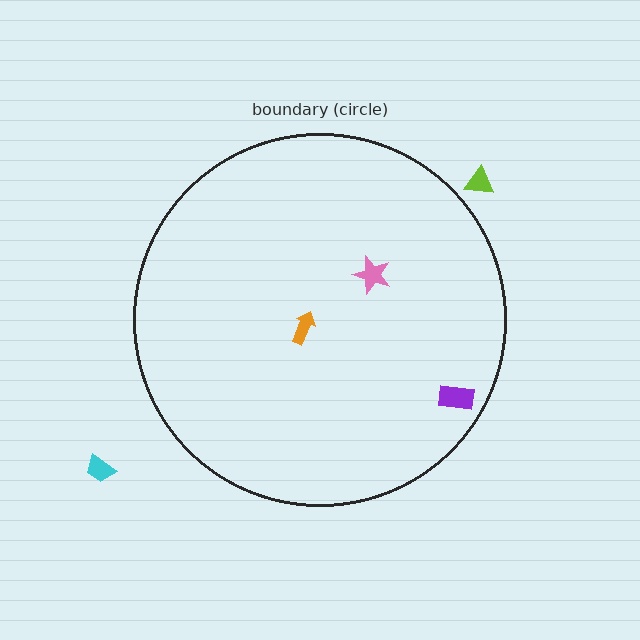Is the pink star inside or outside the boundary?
Inside.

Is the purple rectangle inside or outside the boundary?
Inside.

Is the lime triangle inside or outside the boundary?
Outside.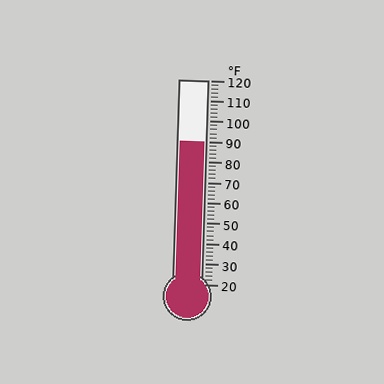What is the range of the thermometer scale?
The thermometer scale ranges from 20°F to 120°F.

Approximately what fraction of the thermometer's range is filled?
The thermometer is filled to approximately 70% of its range.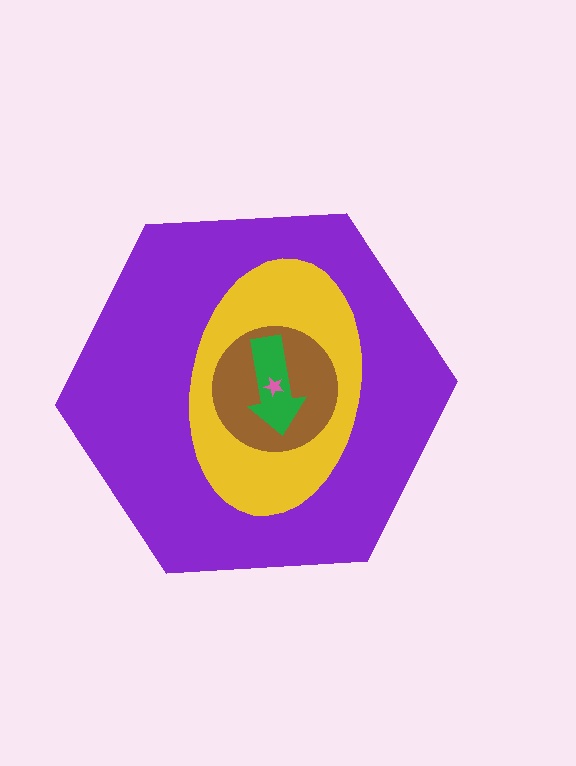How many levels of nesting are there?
5.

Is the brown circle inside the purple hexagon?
Yes.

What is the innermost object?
The pink star.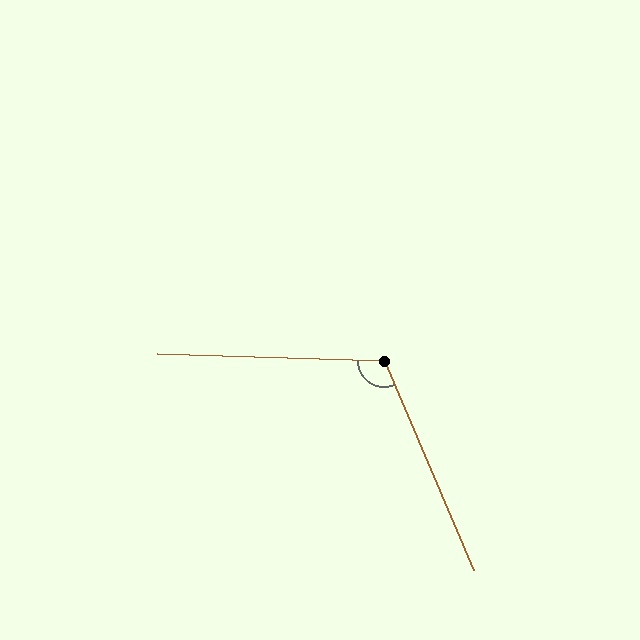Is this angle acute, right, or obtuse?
It is obtuse.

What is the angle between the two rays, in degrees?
Approximately 115 degrees.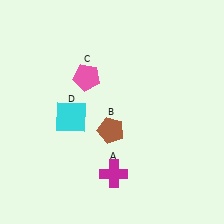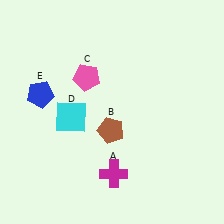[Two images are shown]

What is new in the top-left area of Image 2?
A blue pentagon (E) was added in the top-left area of Image 2.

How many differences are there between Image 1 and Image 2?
There is 1 difference between the two images.